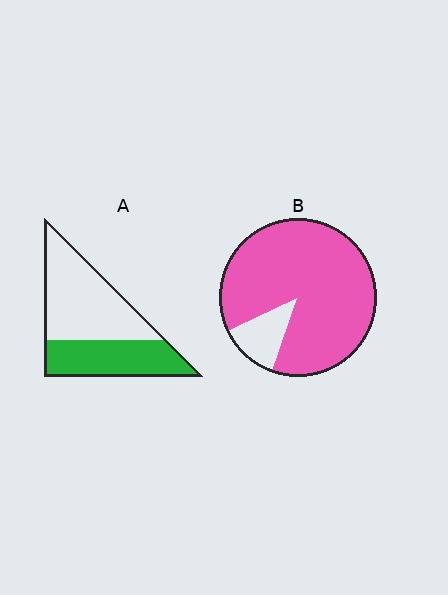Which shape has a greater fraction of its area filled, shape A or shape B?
Shape B.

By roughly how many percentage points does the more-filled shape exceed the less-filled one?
By roughly 45 percentage points (B over A).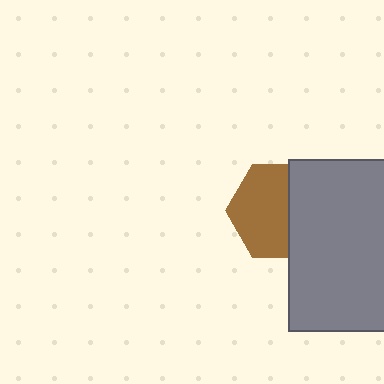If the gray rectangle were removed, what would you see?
You would see the complete brown hexagon.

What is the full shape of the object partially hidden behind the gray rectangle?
The partially hidden object is a brown hexagon.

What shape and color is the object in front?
The object in front is a gray rectangle.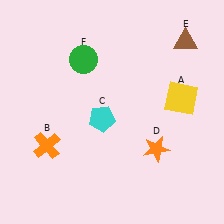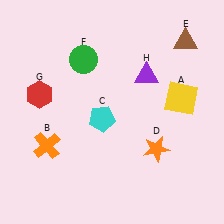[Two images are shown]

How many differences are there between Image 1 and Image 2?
There are 2 differences between the two images.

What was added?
A red hexagon (G), a purple triangle (H) were added in Image 2.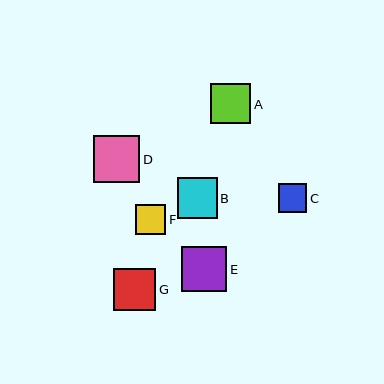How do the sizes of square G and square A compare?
Square G and square A are approximately the same size.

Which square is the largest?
Square D is the largest with a size of approximately 47 pixels.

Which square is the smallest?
Square C is the smallest with a size of approximately 28 pixels.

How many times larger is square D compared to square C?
Square D is approximately 1.7 times the size of square C.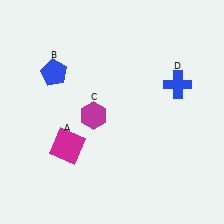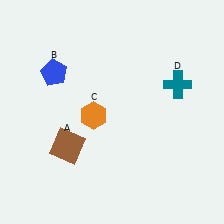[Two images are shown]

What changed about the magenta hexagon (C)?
In Image 1, C is magenta. In Image 2, it changed to orange.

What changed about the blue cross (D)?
In Image 1, D is blue. In Image 2, it changed to teal.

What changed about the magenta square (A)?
In Image 1, A is magenta. In Image 2, it changed to brown.